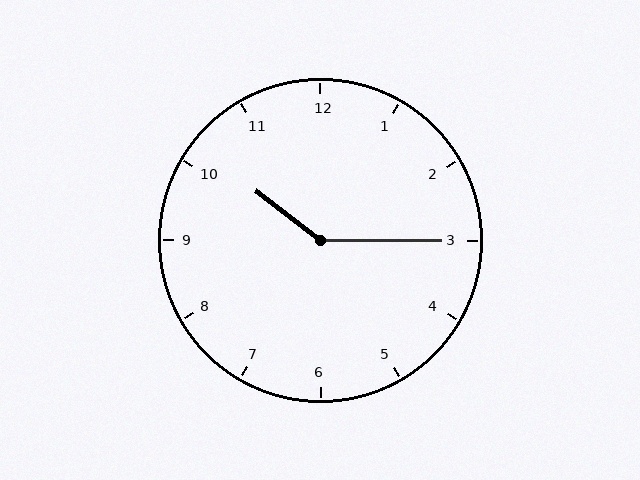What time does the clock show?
10:15.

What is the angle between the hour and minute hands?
Approximately 142 degrees.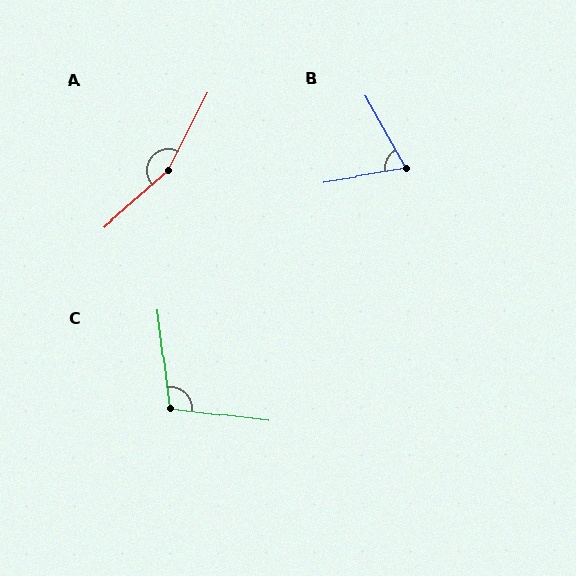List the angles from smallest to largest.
B (70°), C (104°), A (159°).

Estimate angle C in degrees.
Approximately 104 degrees.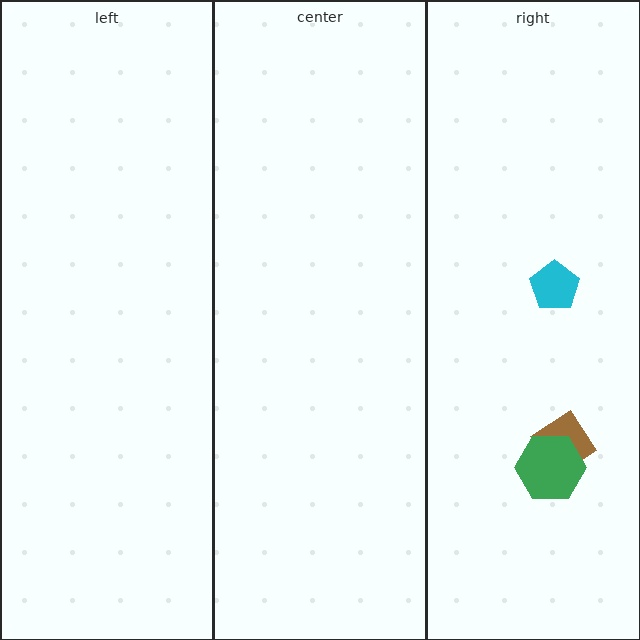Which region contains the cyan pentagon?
The right region.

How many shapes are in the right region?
3.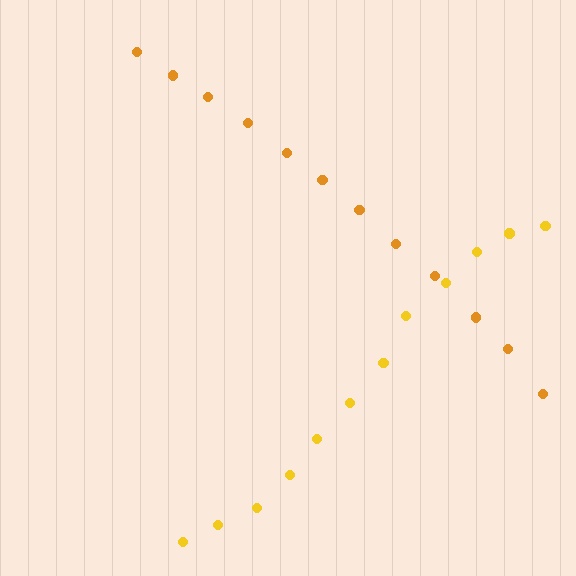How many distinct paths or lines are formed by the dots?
There are 2 distinct paths.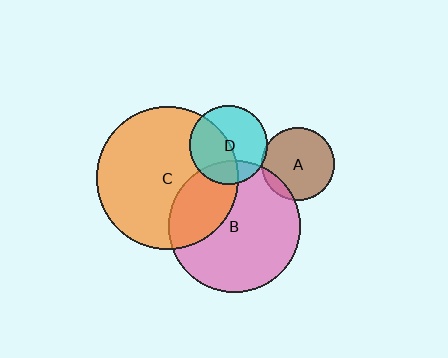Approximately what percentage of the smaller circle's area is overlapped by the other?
Approximately 45%.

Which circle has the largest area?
Circle C (orange).